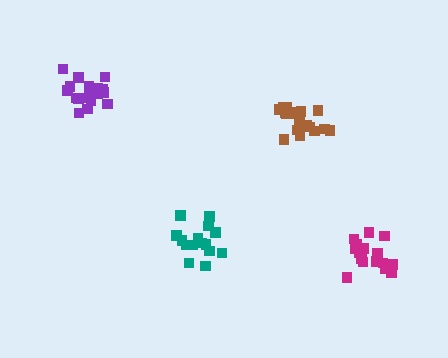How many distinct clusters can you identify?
There are 4 distinct clusters.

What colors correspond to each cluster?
The clusters are colored: magenta, teal, brown, purple.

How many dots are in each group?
Group 1: 16 dots, Group 2: 15 dots, Group 3: 19 dots, Group 4: 18 dots (68 total).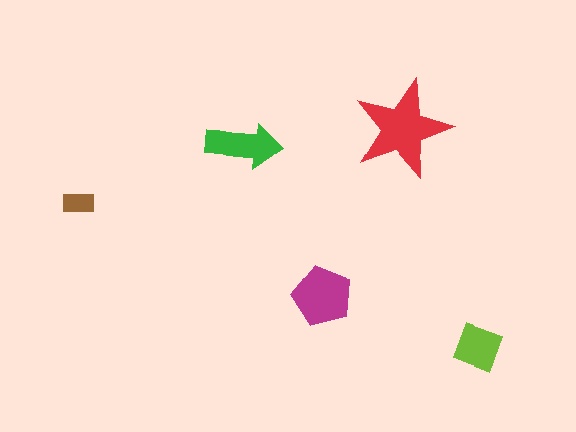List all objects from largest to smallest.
The red star, the magenta pentagon, the green arrow, the lime diamond, the brown rectangle.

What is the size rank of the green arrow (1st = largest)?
3rd.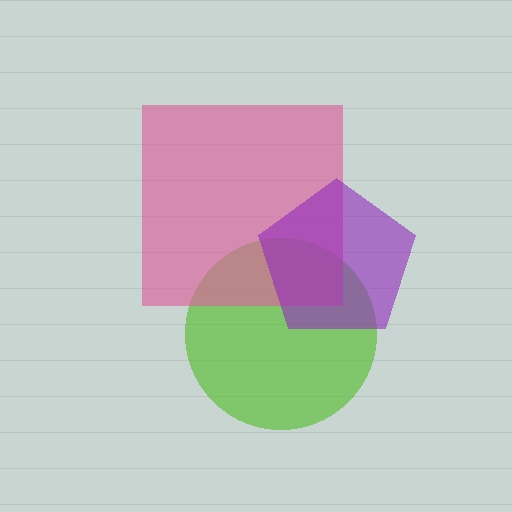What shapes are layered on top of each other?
The layered shapes are: a lime circle, a pink square, a purple pentagon.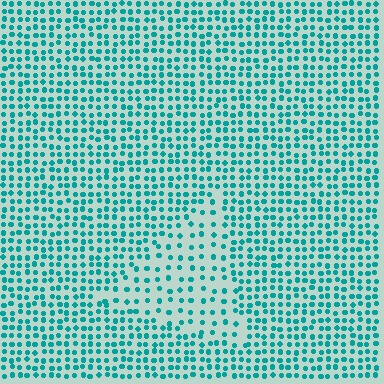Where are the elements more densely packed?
The elements are more densely packed outside the triangle boundary.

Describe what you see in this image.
The image contains small teal elements arranged at two different densities. A triangle-shaped region is visible where the elements are less densely packed than the surrounding area.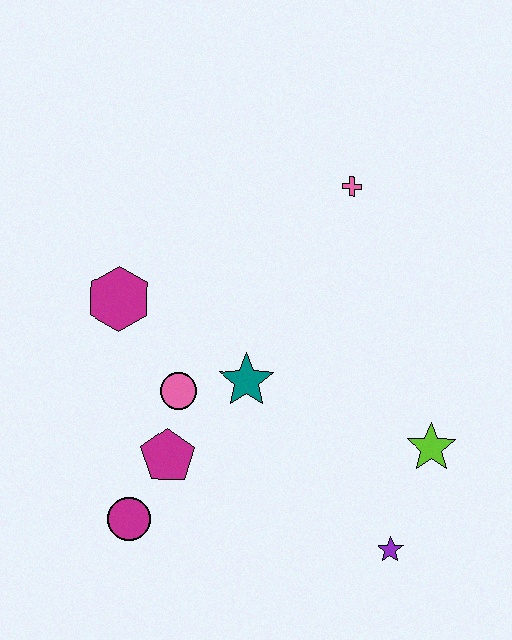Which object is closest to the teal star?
The pink circle is closest to the teal star.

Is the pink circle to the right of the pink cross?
No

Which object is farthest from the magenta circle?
The pink cross is farthest from the magenta circle.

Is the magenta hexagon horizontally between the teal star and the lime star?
No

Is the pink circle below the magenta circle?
No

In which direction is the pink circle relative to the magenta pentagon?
The pink circle is above the magenta pentagon.